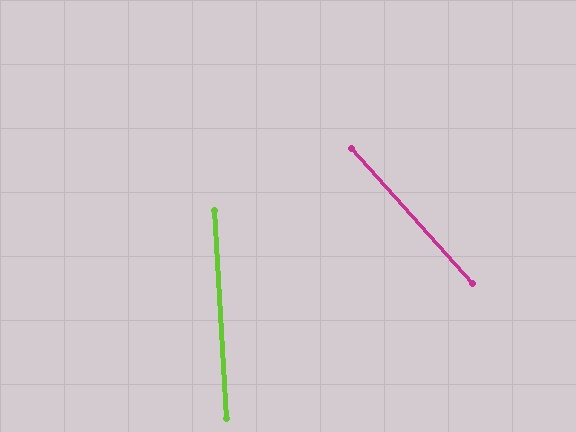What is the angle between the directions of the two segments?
Approximately 38 degrees.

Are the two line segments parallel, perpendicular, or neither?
Neither parallel nor perpendicular — they differ by about 38°.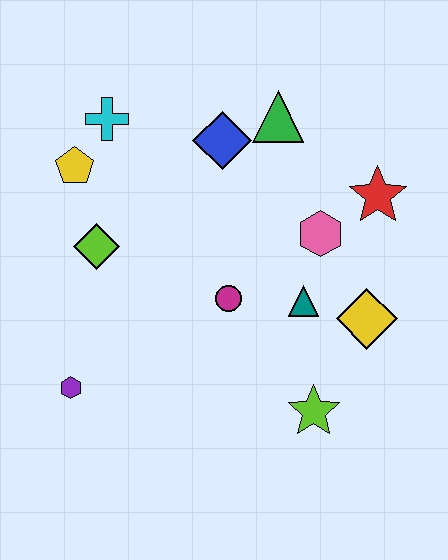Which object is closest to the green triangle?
The blue diamond is closest to the green triangle.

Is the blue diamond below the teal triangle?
No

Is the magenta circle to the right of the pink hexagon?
No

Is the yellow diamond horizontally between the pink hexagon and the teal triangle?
No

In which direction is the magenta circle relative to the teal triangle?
The magenta circle is to the left of the teal triangle.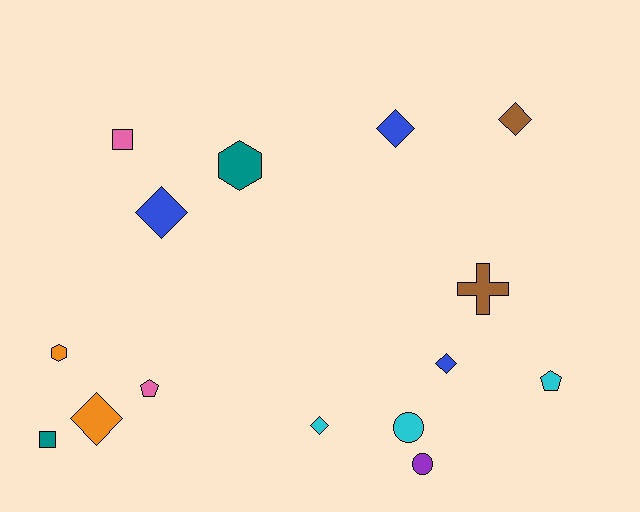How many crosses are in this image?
There is 1 cross.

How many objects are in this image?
There are 15 objects.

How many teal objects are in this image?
There are 2 teal objects.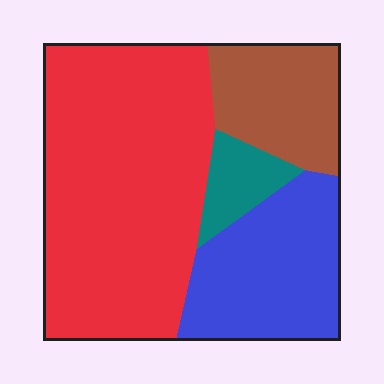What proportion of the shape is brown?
Brown takes up about one sixth (1/6) of the shape.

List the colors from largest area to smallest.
From largest to smallest: red, blue, brown, teal.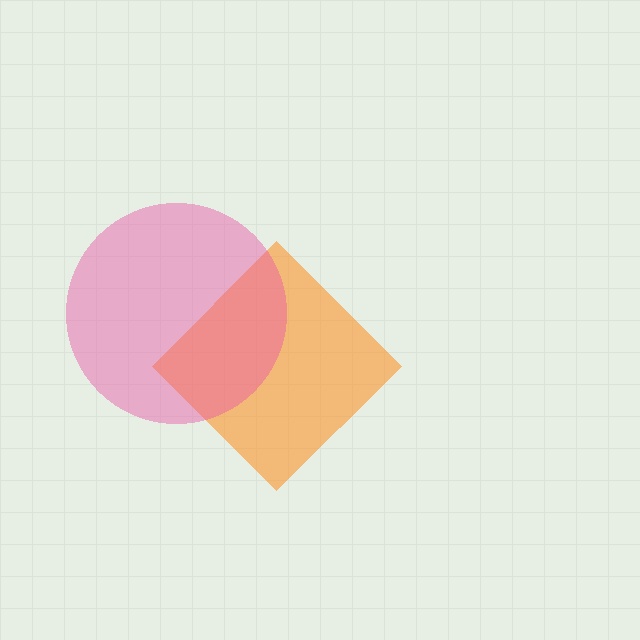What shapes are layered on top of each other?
The layered shapes are: an orange diamond, a pink circle.